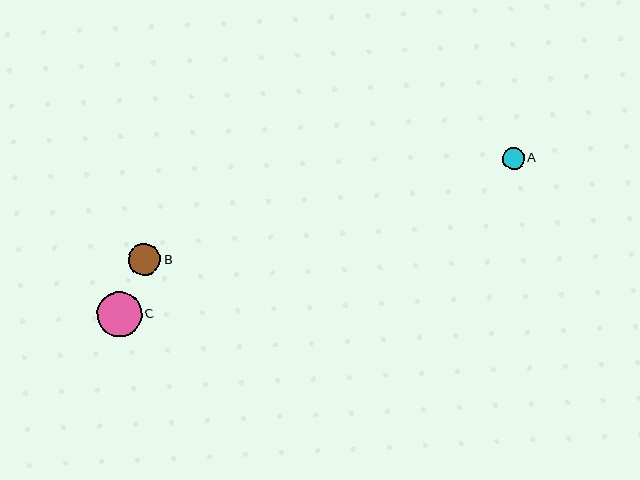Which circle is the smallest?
Circle A is the smallest with a size of approximately 21 pixels.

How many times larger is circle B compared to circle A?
Circle B is approximately 1.5 times the size of circle A.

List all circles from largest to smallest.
From largest to smallest: C, B, A.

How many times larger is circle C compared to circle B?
Circle C is approximately 1.4 times the size of circle B.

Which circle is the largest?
Circle C is the largest with a size of approximately 45 pixels.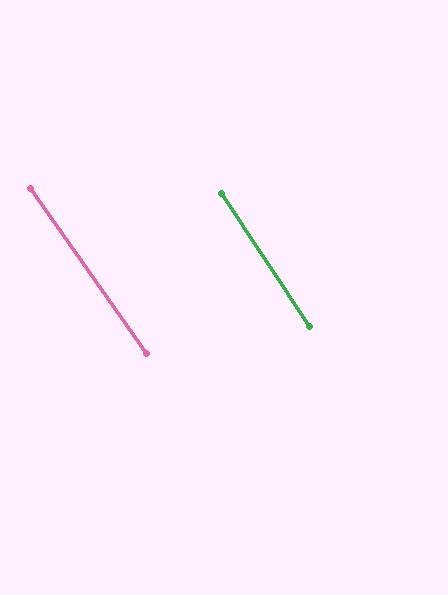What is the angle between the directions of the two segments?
Approximately 2 degrees.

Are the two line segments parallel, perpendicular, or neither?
Parallel — their directions differ by only 1.7°.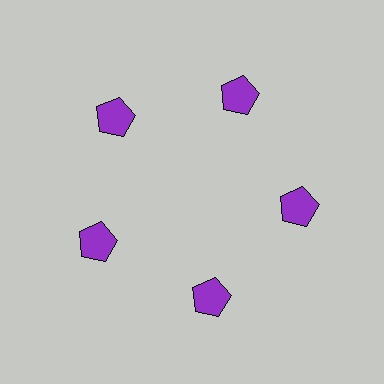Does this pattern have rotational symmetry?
Yes, this pattern has 5-fold rotational symmetry. It looks the same after rotating 72 degrees around the center.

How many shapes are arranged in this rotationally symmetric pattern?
There are 5 shapes, arranged in 5 groups of 1.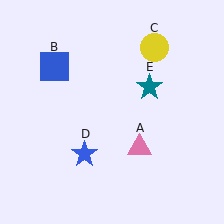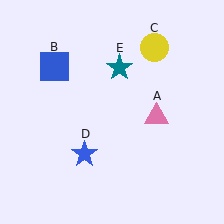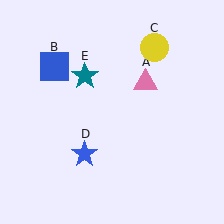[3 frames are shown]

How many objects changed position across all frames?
2 objects changed position: pink triangle (object A), teal star (object E).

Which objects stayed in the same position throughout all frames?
Blue square (object B) and yellow circle (object C) and blue star (object D) remained stationary.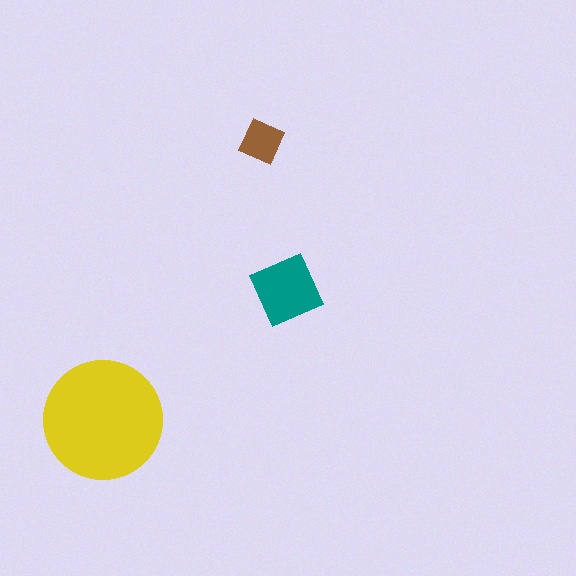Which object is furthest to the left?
The yellow circle is leftmost.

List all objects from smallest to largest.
The brown square, the teal diamond, the yellow circle.